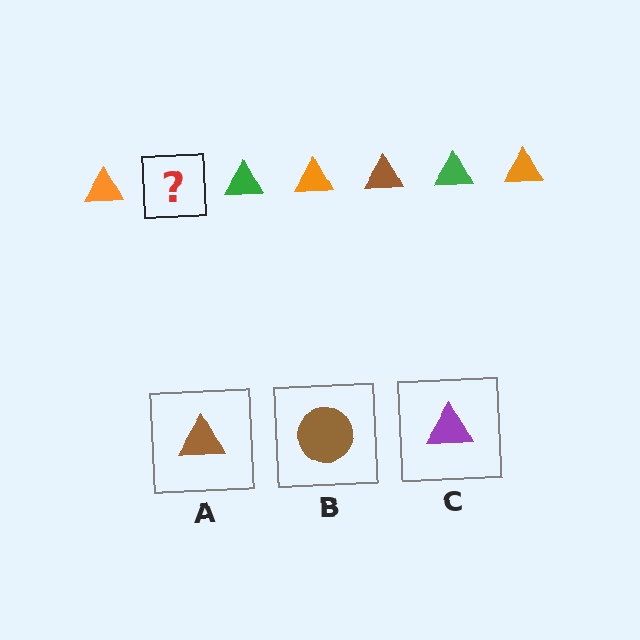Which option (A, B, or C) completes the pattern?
A.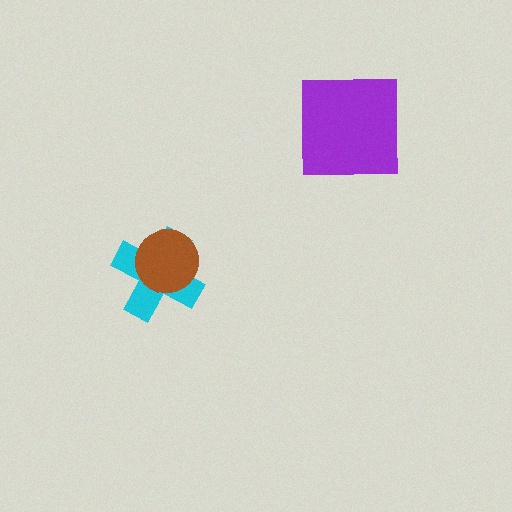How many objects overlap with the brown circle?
1 object overlaps with the brown circle.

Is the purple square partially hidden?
No, no other shape covers it.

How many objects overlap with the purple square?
0 objects overlap with the purple square.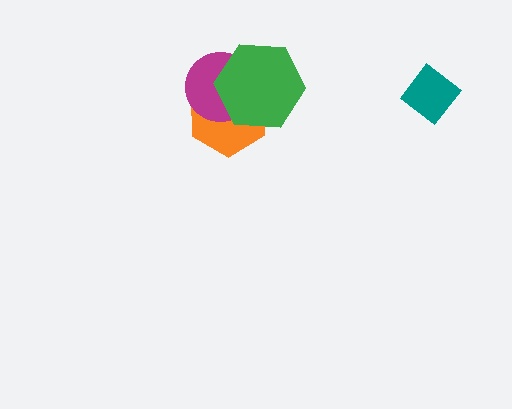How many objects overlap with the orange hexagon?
2 objects overlap with the orange hexagon.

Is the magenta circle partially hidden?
Yes, it is partially covered by another shape.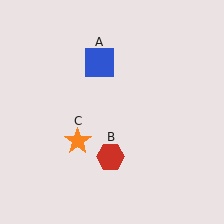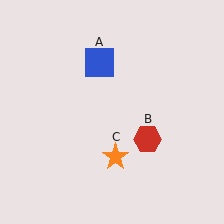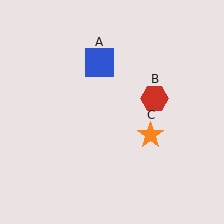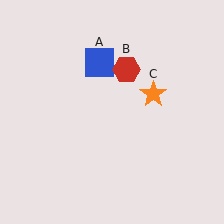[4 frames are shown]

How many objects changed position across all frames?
2 objects changed position: red hexagon (object B), orange star (object C).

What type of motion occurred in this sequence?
The red hexagon (object B), orange star (object C) rotated counterclockwise around the center of the scene.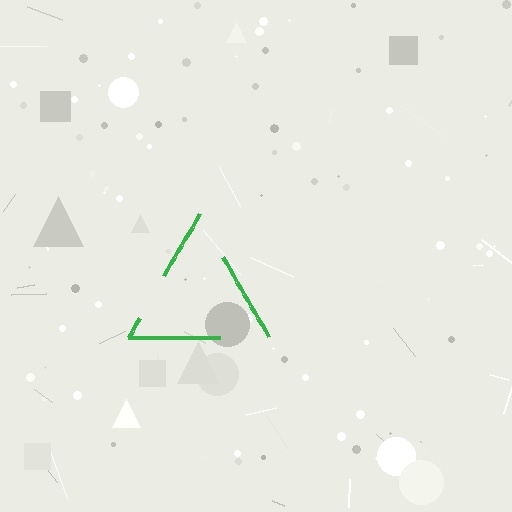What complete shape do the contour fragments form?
The contour fragments form a triangle.